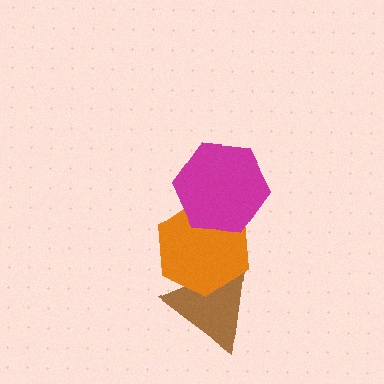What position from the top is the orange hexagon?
The orange hexagon is 2nd from the top.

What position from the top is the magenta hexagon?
The magenta hexagon is 1st from the top.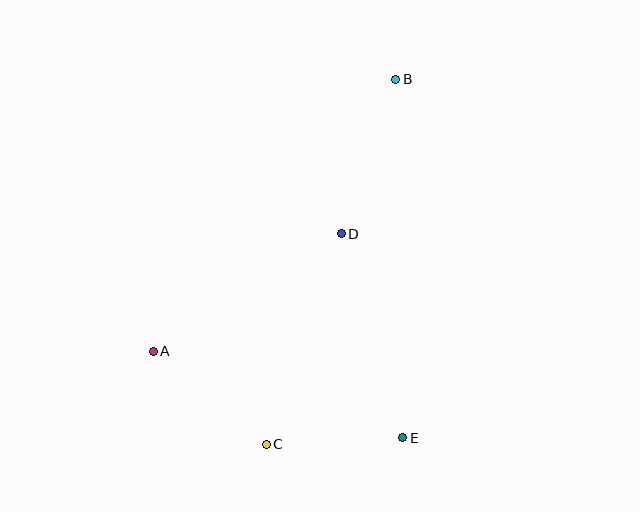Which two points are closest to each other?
Points C and E are closest to each other.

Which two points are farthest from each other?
Points B and C are farthest from each other.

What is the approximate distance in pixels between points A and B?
The distance between A and B is approximately 364 pixels.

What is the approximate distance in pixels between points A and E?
The distance between A and E is approximately 264 pixels.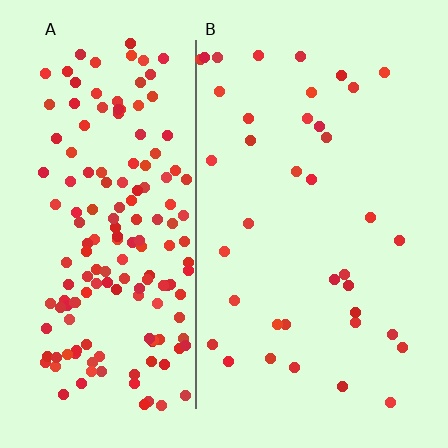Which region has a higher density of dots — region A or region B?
A (the left).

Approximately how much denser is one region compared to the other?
Approximately 4.5× — region A over region B.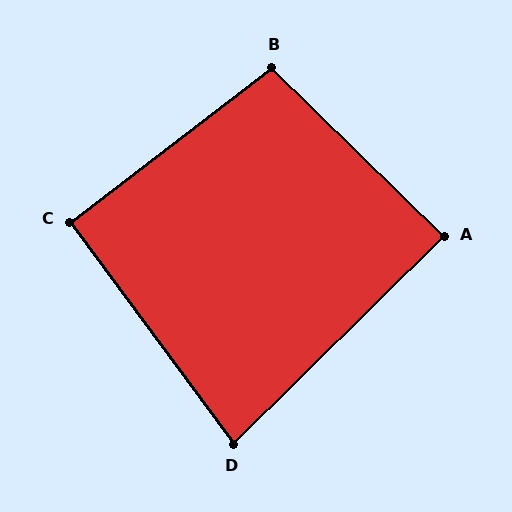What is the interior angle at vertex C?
Approximately 91 degrees (approximately right).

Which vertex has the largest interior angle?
B, at approximately 98 degrees.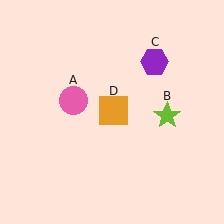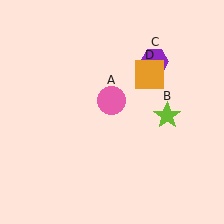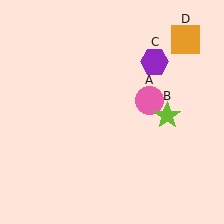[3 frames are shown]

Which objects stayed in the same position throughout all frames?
Lime star (object B) and purple hexagon (object C) remained stationary.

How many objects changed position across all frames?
2 objects changed position: pink circle (object A), orange square (object D).